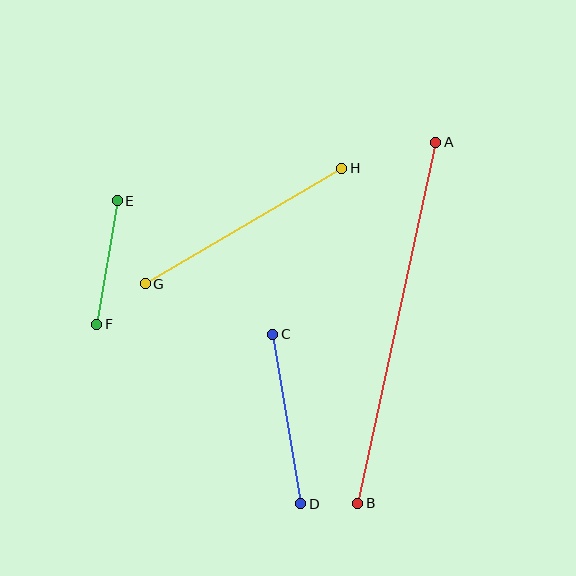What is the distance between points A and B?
The distance is approximately 369 pixels.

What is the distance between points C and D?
The distance is approximately 172 pixels.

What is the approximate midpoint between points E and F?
The midpoint is at approximately (107, 262) pixels.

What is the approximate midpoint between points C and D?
The midpoint is at approximately (287, 419) pixels.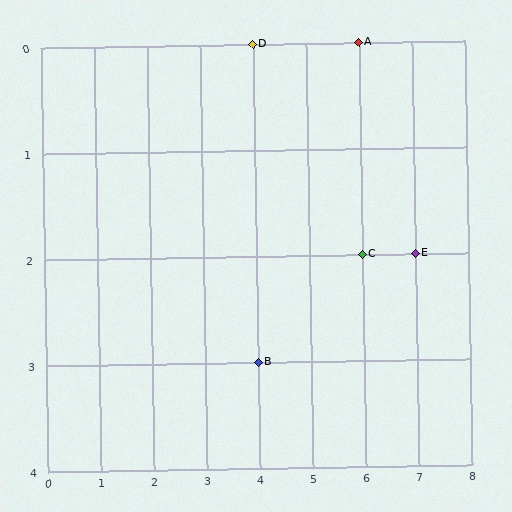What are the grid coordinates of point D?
Point D is at grid coordinates (4, 0).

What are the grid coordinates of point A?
Point A is at grid coordinates (6, 0).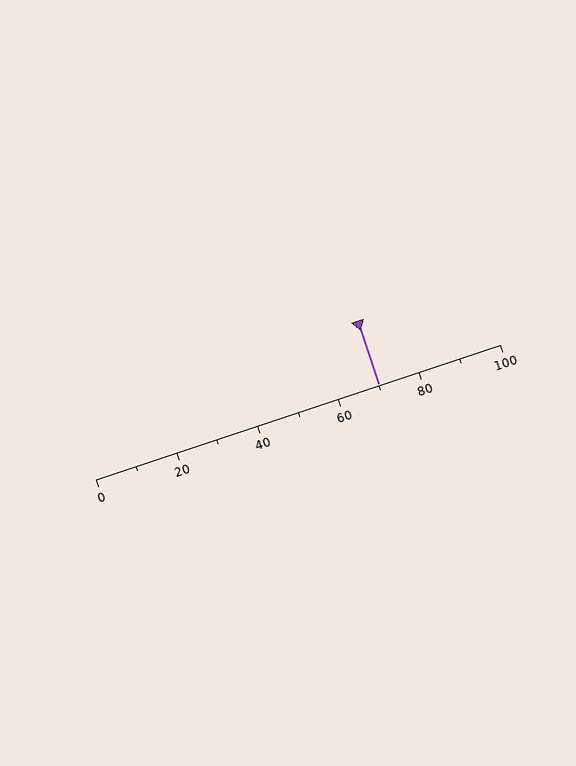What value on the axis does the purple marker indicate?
The marker indicates approximately 70.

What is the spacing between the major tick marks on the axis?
The major ticks are spaced 20 apart.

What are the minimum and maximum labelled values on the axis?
The axis runs from 0 to 100.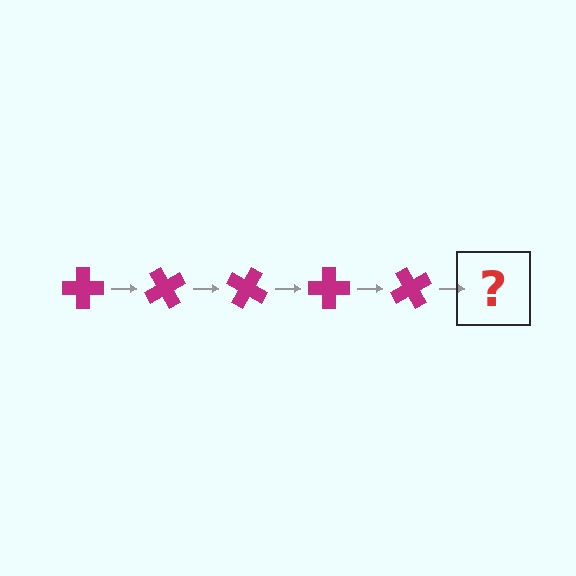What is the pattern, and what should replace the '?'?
The pattern is that the cross rotates 60 degrees each step. The '?' should be a magenta cross rotated 300 degrees.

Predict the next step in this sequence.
The next step is a magenta cross rotated 300 degrees.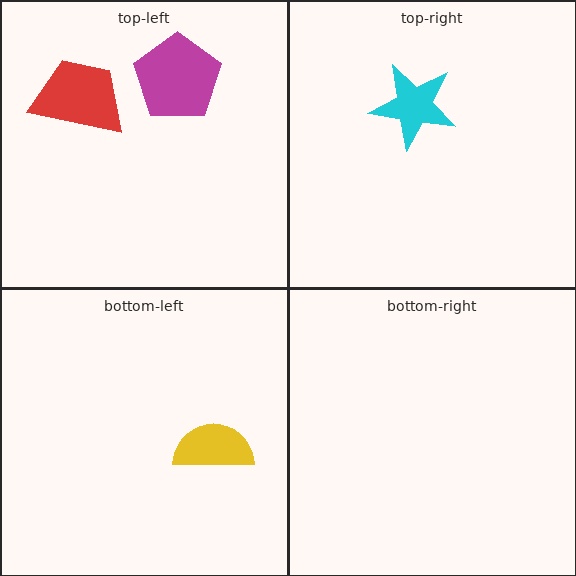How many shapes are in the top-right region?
1.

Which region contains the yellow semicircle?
The bottom-left region.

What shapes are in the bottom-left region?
The yellow semicircle.